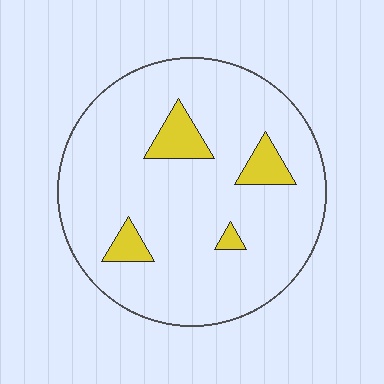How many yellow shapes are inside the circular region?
4.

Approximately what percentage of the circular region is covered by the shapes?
Approximately 10%.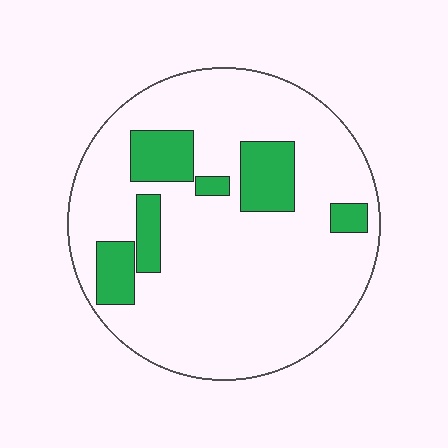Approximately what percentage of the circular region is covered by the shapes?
Approximately 20%.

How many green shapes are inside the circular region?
6.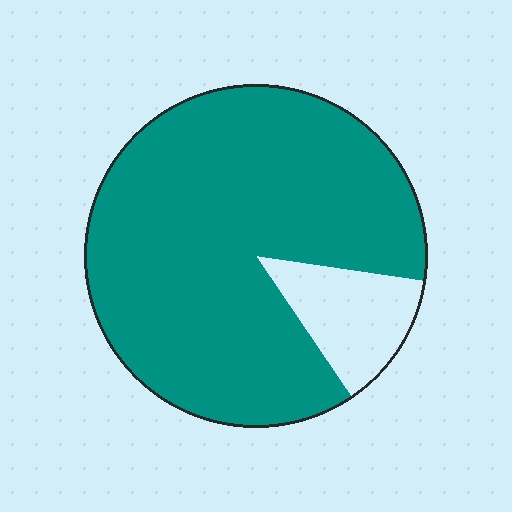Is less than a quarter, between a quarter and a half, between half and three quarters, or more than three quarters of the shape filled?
More than three quarters.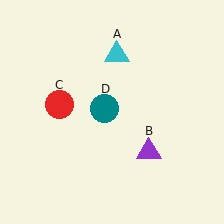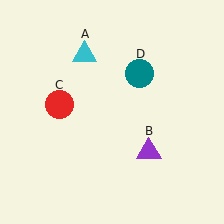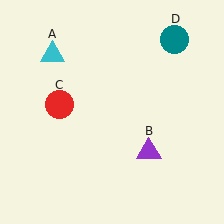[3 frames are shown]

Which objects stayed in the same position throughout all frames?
Purple triangle (object B) and red circle (object C) remained stationary.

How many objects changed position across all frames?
2 objects changed position: cyan triangle (object A), teal circle (object D).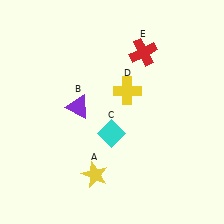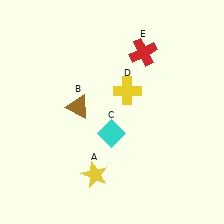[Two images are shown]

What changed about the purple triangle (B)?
In Image 1, B is purple. In Image 2, it changed to brown.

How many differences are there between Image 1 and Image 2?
There is 1 difference between the two images.